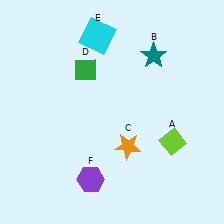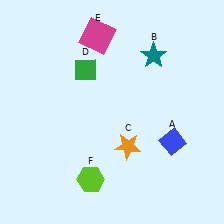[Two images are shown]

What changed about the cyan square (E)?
In Image 1, E is cyan. In Image 2, it changed to magenta.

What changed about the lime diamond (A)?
In Image 1, A is lime. In Image 2, it changed to blue.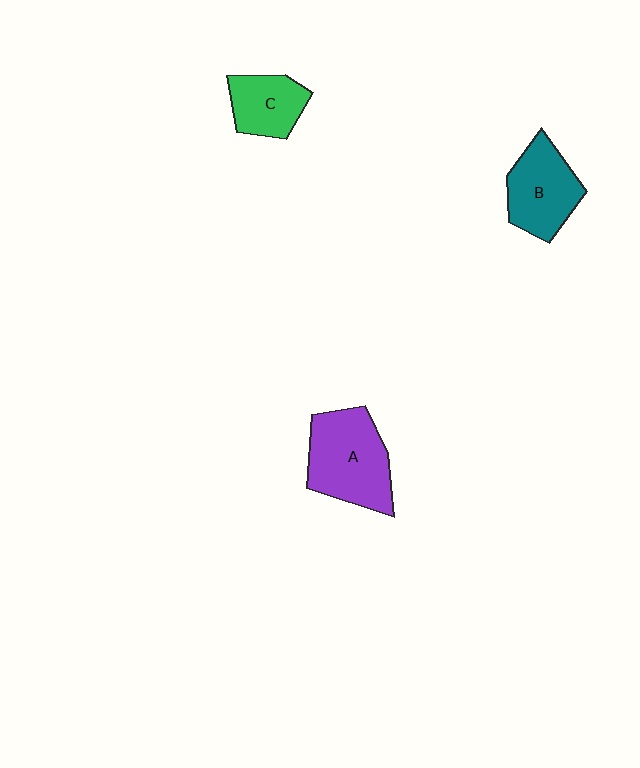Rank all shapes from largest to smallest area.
From largest to smallest: A (purple), B (teal), C (green).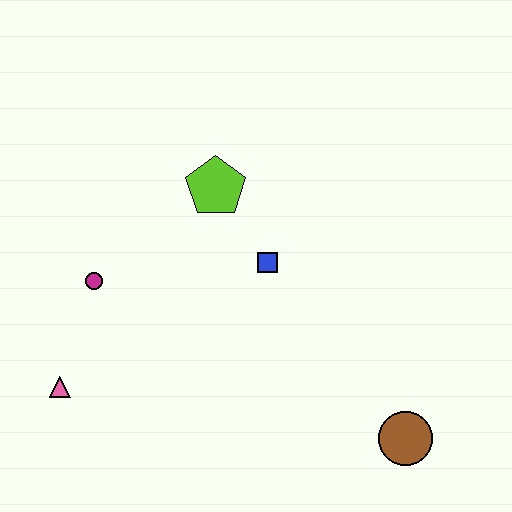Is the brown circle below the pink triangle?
Yes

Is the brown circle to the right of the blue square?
Yes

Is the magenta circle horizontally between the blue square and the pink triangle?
Yes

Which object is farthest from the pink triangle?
The brown circle is farthest from the pink triangle.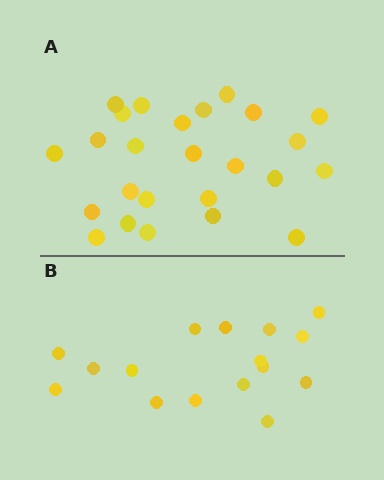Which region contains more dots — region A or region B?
Region A (the top region) has more dots.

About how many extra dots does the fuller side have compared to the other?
Region A has roughly 8 or so more dots than region B.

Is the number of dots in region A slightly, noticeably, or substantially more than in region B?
Region A has substantially more. The ratio is roughly 1.6 to 1.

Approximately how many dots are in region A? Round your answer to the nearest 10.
About 20 dots. (The exact count is 25, which rounds to 20.)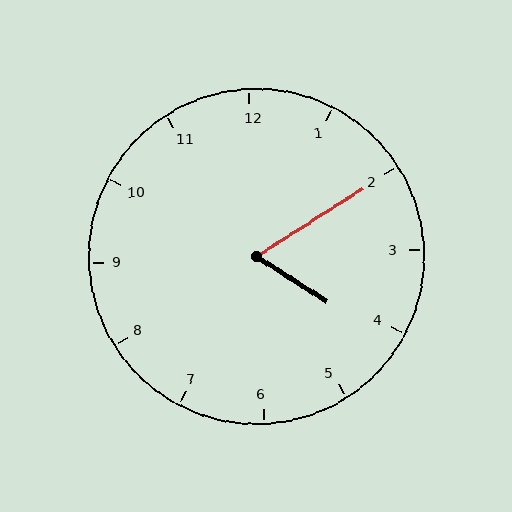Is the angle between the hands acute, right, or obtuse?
It is acute.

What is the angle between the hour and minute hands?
Approximately 65 degrees.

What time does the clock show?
4:10.